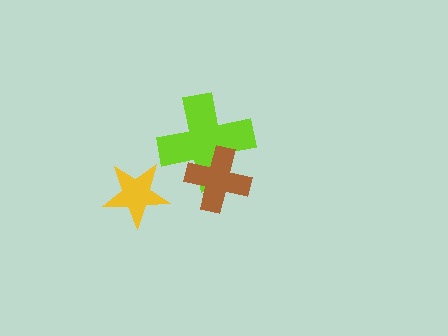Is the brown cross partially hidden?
No, no other shape covers it.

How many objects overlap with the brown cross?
1 object overlaps with the brown cross.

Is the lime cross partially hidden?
Yes, it is partially covered by another shape.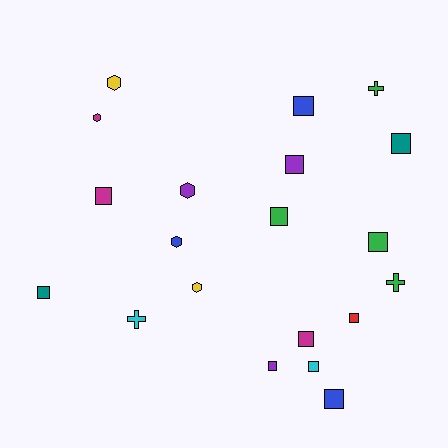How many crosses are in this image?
There are 3 crosses.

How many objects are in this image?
There are 20 objects.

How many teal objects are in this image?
There are 2 teal objects.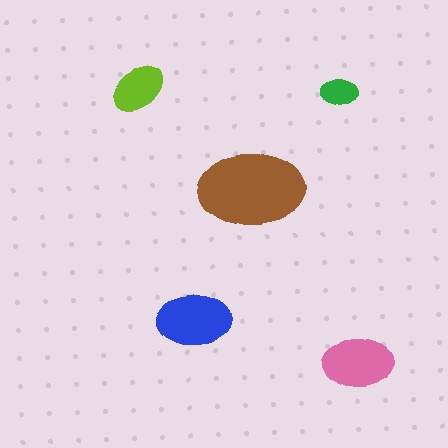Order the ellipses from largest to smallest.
the brown one, the blue one, the pink one, the lime one, the green one.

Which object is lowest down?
The pink ellipse is bottommost.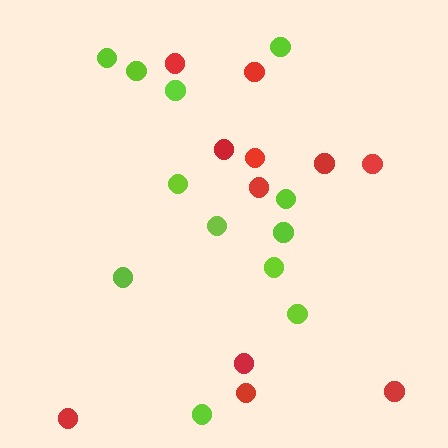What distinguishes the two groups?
There are 2 groups: one group of lime circles (12) and one group of red circles (11).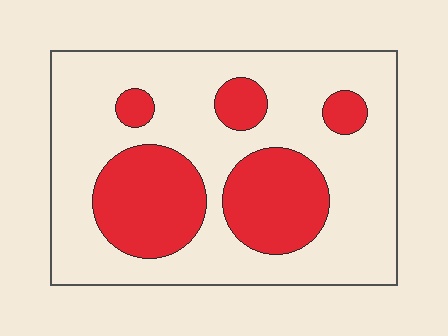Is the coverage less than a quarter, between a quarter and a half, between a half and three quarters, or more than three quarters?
Between a quarter and a half.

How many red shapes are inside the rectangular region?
5.